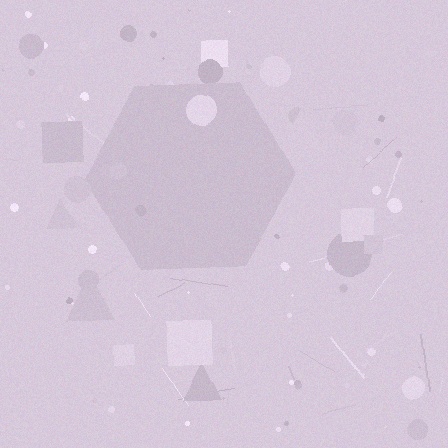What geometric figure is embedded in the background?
A hexagon is embedded in the background.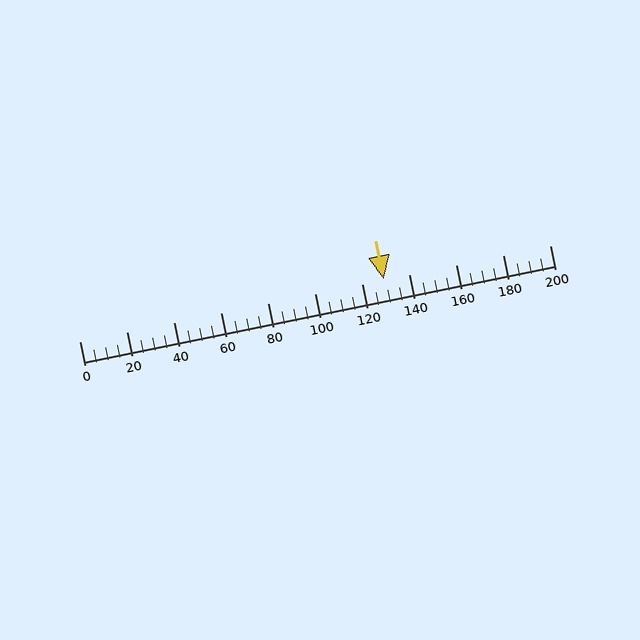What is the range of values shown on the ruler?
The ruler shows values from 0 to 200.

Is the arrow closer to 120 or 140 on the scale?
The arrow is closer to 120.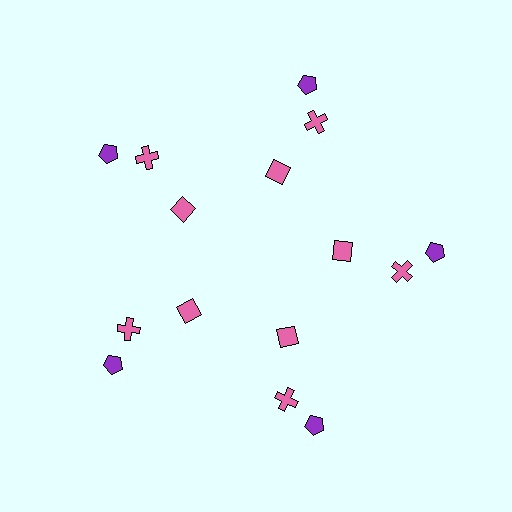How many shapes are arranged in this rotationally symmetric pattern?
There are 15 shapes, arranged in 5 groups of 3.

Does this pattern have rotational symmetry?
Yes, this pattern has 5-fold rotational symmetry. It looks the same after rotating 72 degrees around the center.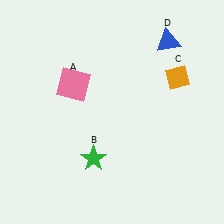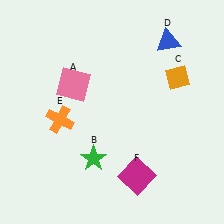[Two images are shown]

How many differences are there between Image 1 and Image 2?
There are 2 differences between the two images.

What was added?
An orange cross (E), a magenta square (F) were added in Image 2.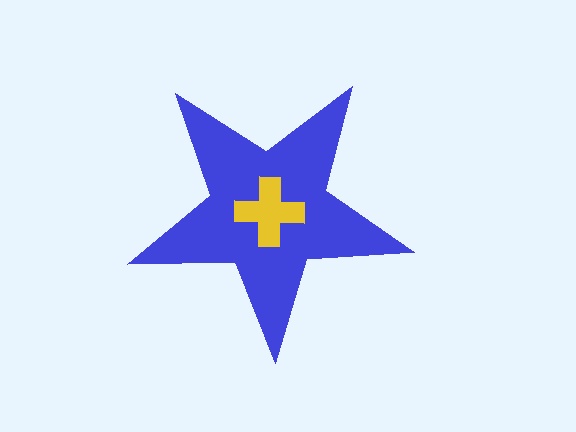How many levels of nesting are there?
2.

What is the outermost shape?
The blue star.